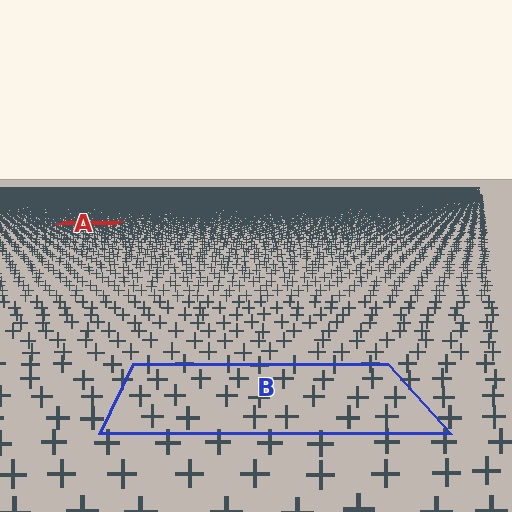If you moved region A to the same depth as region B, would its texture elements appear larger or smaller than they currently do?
They would appear larger. At a closer depth, the same texture elements are projected at a bigger on-screen size.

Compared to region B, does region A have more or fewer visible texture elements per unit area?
Region A has more texture elements per unit area — they are packed more densely because it is farther away.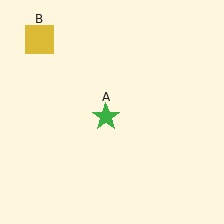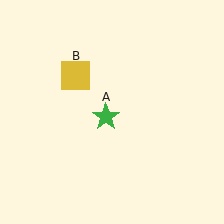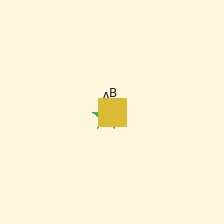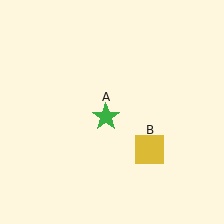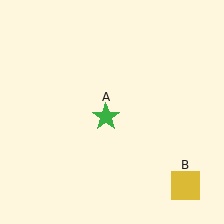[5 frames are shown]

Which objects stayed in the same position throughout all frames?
Green star (object A) remained stationary.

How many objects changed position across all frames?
1 object changed position: yellow square (object B).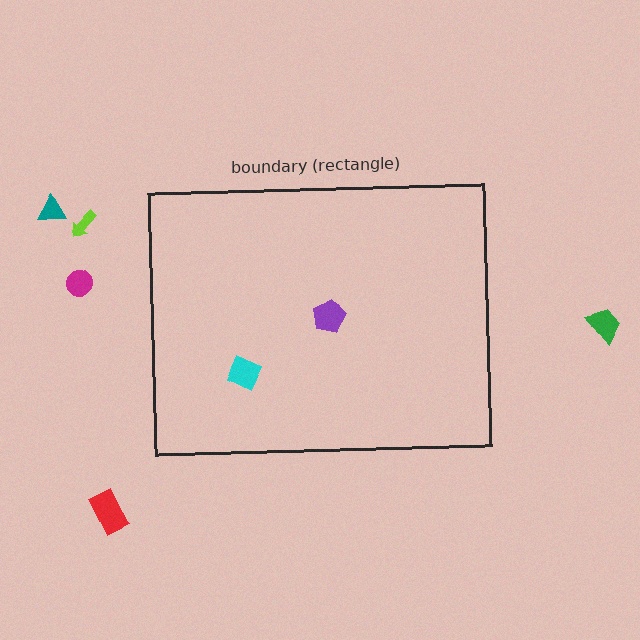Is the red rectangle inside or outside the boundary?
Outside.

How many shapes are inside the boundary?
2 inside, 5 outside.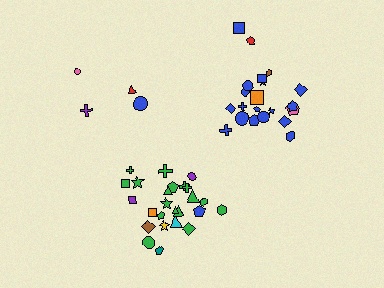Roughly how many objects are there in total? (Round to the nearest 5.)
Roughly 50 objects in total.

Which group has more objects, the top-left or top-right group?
The top-right group.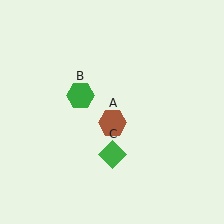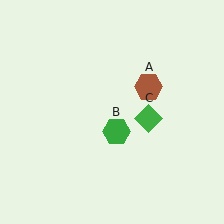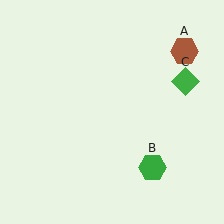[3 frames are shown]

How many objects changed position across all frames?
3 objects changed position: brown hexagon (object A), green hexagon (object B), green diamond (object C).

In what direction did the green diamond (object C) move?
The green diamond (object C) moved up and to the right.